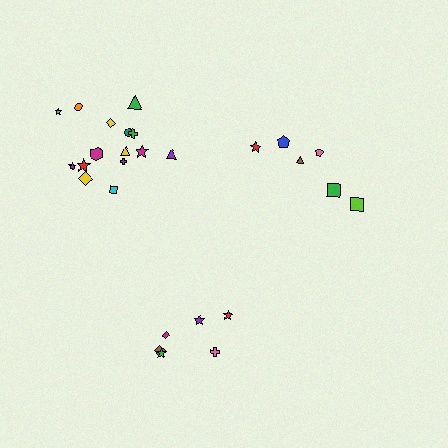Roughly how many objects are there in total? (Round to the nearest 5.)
Roughly 25 objects in total.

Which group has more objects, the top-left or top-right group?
The top-left group.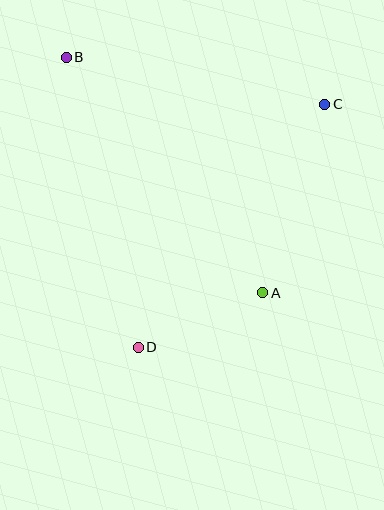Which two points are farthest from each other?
Points A and B are farthest from each other.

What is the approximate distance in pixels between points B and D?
The distance between B and D is approximately 299 pixels.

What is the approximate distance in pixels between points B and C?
The distance between B and C is approximately 263 pixels.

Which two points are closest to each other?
Points A and D are closest to each other.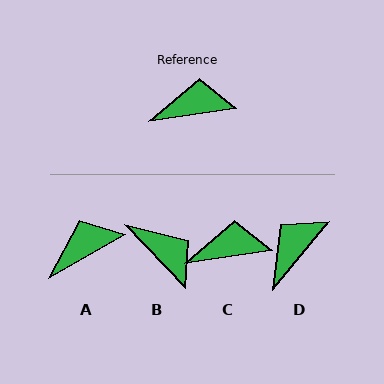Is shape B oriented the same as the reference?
No, it is off by about 55 degrees.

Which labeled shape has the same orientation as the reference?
C.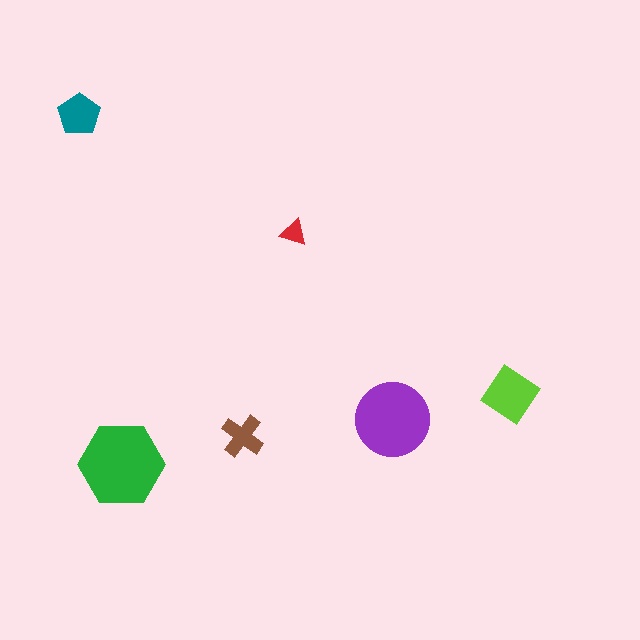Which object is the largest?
The green hexagon.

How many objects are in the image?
There are 6 objects in the image.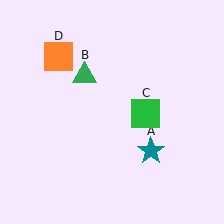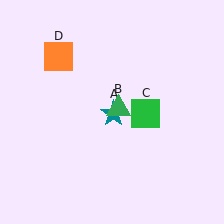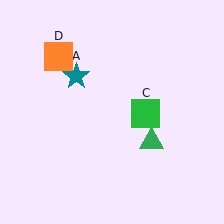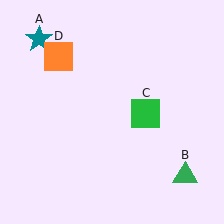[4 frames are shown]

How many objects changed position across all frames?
2 objects changed position: teal star (object A), green triangle (object B).